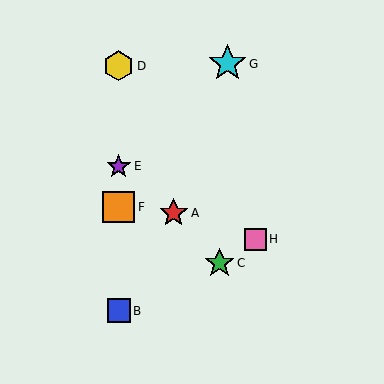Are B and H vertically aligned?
No, B is at x≈119 and H is at x≈255.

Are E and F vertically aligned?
Yes, both are at x≈119.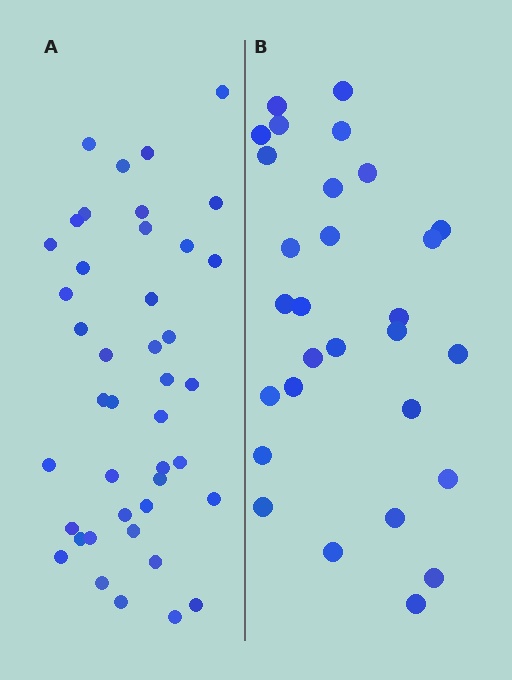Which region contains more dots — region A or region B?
Region A (the left region) has more dots.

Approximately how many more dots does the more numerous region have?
Region A has approximately 15 more dots than region B.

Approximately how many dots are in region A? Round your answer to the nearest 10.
About 40 dots. (The exact count is 42, which rounds to 40.)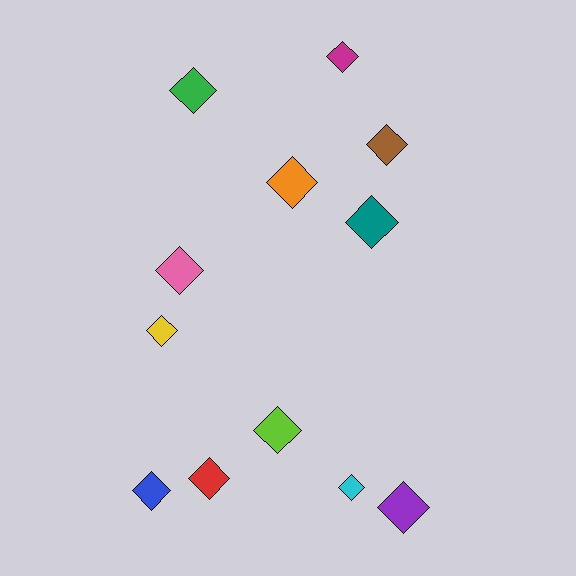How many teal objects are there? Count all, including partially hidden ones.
There is 1 teal object.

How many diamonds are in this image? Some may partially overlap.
There are 12 diamonds.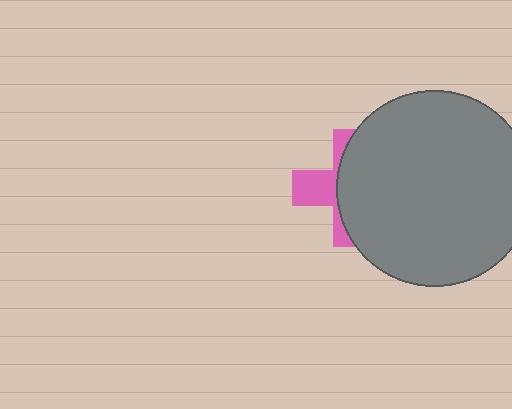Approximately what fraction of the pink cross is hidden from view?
Roughly 65% of the pink cross is hidden behind the gray circle.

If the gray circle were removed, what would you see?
You would see the complete pink cross.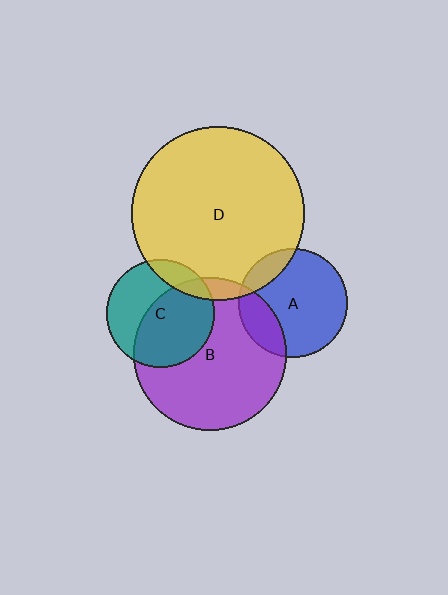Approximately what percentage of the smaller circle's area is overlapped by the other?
Approximately 20%.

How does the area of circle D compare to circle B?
Approximately 1.3 times.